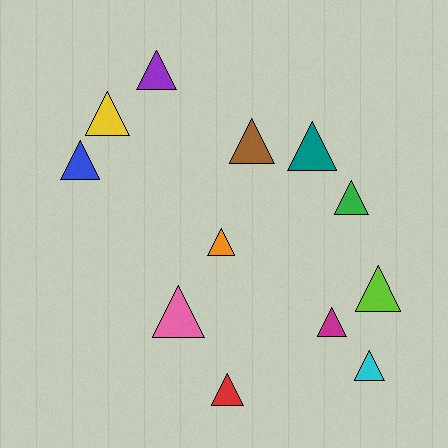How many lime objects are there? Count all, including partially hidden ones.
There is 1 lime object.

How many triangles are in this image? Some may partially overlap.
There are 12 triangles.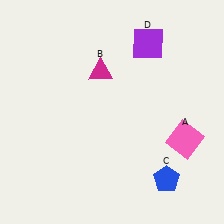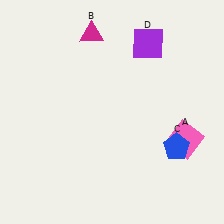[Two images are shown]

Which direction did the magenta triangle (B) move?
The magenta triangle (B) moved up.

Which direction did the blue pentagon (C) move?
The blue pentagon (C) moved up.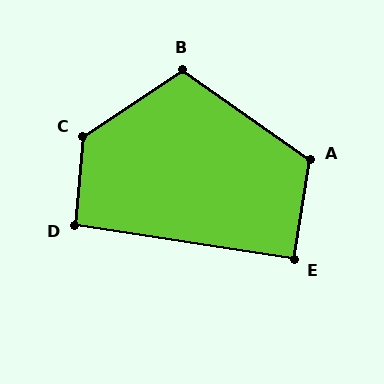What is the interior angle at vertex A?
Approximately 116 degrees (obtuse).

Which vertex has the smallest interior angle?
E, at approximately 90 degrees.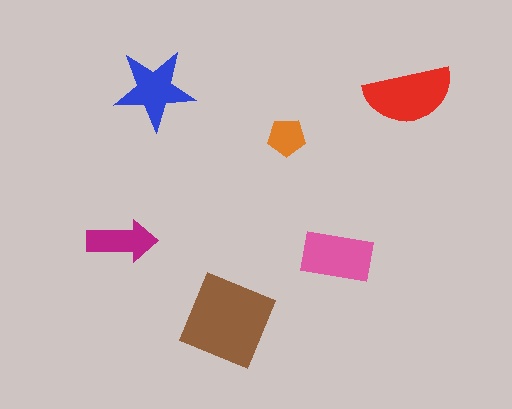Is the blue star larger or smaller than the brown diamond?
Smaller.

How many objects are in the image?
There are 6 objects in the image.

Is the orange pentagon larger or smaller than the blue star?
Smaller.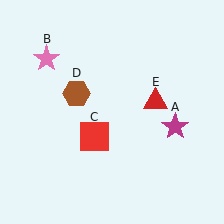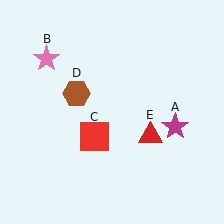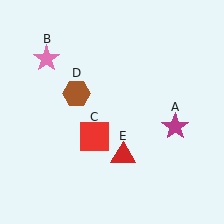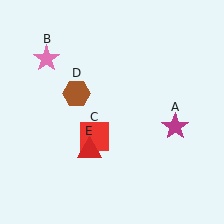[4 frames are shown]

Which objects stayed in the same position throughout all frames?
Magenta star (object A) and pink star (object B) and red square (object C) and brown hexagon (object D) remained stationary.